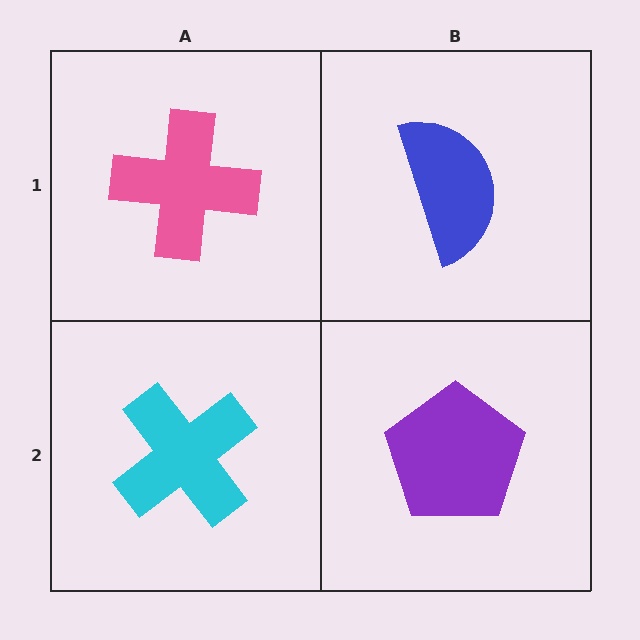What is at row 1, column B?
A blue semicircle.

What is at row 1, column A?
A pink cross.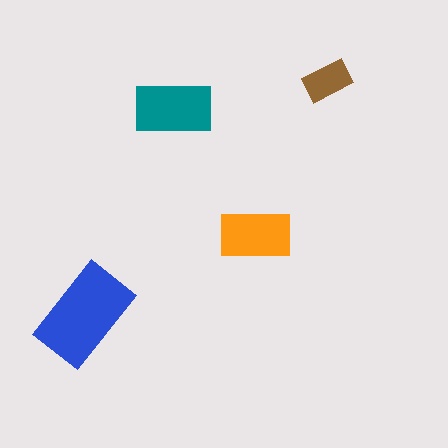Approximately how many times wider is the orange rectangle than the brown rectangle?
About 1.5 times wider.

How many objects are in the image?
There are 4 objects in the image.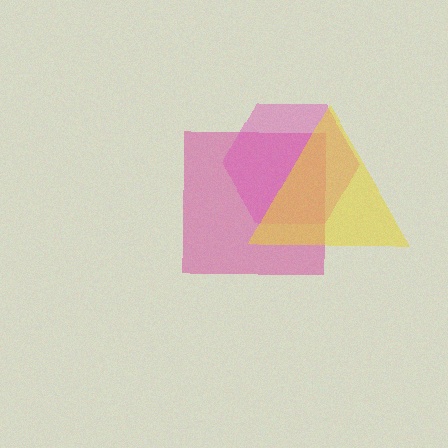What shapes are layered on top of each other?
The layered shapes are: a magenta square, a pink hexagon, a yellow triangle.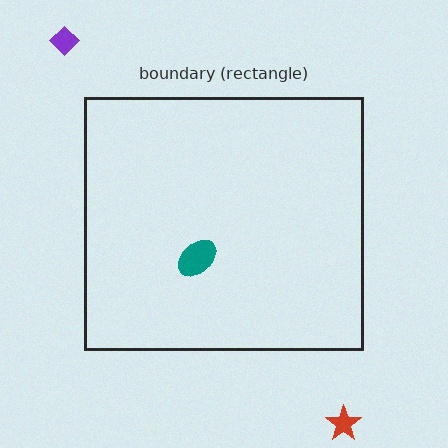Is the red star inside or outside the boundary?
Outside.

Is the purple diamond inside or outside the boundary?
Outside.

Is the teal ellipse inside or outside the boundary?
Inside.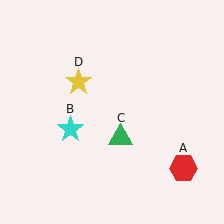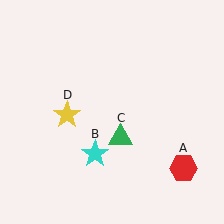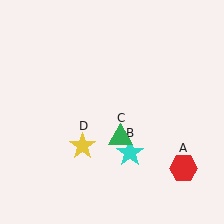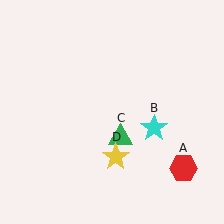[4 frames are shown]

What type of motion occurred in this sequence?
The cyan star (object B), yellow star (object D) rotated counterclockwise around the center of the scene.